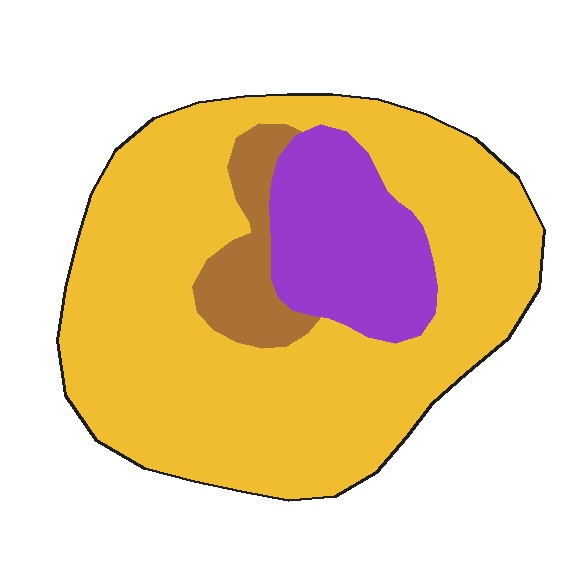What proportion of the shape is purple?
Purple covers around 15% of the shape.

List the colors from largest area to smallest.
From largest to smallest: yellow, purple, brown.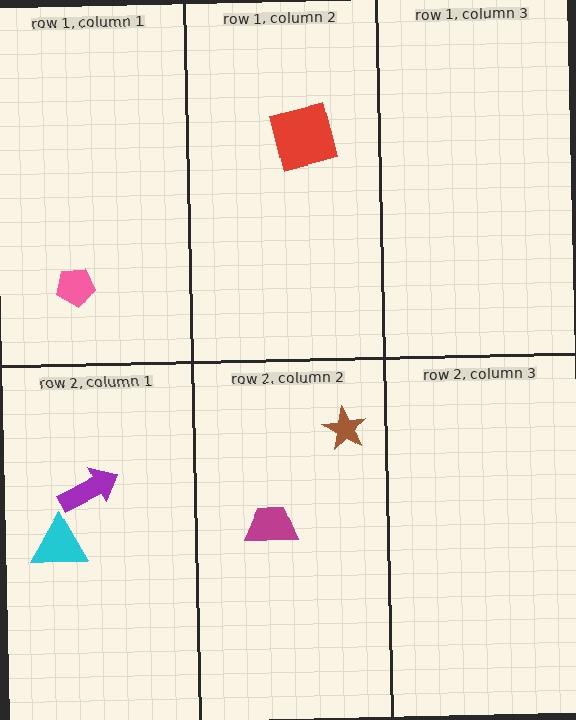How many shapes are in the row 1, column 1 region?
1.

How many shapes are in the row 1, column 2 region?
1.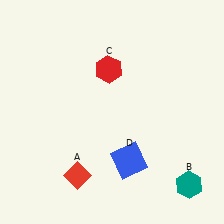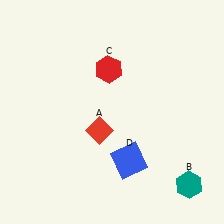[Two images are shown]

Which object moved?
The red diamond (A) moved up.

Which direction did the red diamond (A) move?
The red diamond (A) moved up.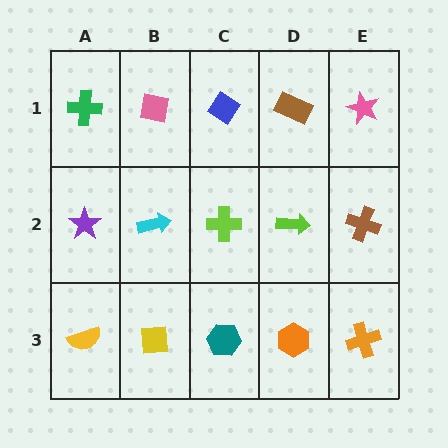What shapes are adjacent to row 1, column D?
A lime arrow (row 2, column D), a blue diamond (row 1, column C), a pink star (row 1, column E).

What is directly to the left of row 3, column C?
A yellow square.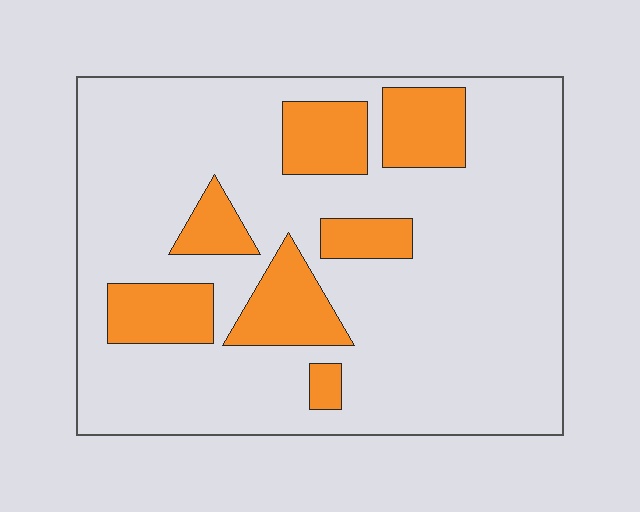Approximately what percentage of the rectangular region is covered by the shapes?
Approximately 20%.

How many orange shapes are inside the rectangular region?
7.